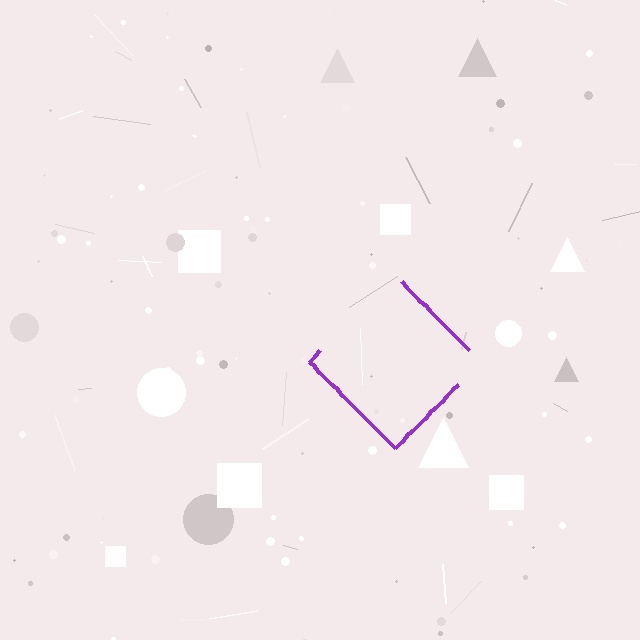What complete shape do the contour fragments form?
The contour fragments form a diamond.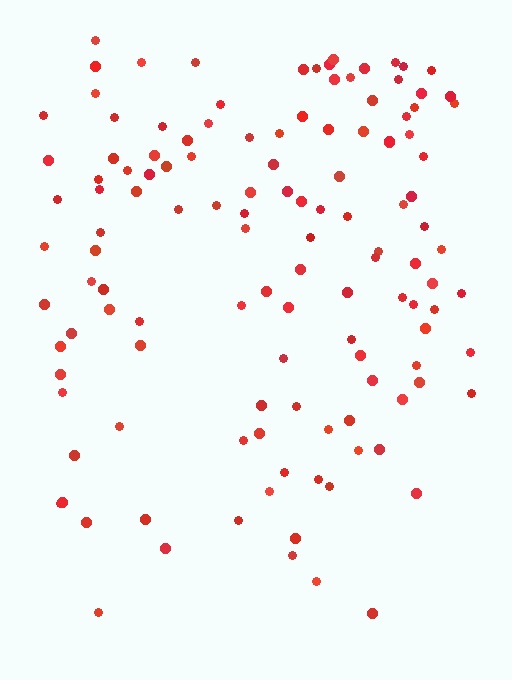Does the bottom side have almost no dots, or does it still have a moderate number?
Still a moderate number, just noticeably fewer than the top.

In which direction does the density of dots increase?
From bottom to top, with the top side densest.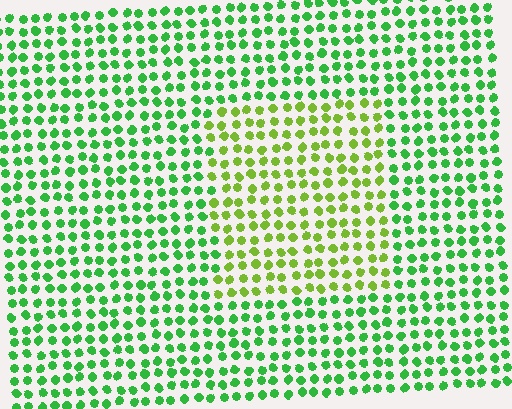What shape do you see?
I see a rectangle.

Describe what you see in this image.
The image is filled with small green elements in a uniform arrangement. A rectangle-shaped region is visible where the elements are tinted to a slightly different hue, forming a subtle color boundary.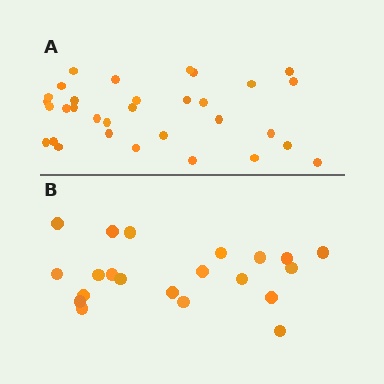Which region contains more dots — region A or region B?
Region A (the top region) has more dots.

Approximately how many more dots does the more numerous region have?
Region A has roughly 12 or so more dots than region B.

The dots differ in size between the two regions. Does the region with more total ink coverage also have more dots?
No. Region B has more total ink coverage because its dots are larger, but region A actually contains more individual dots. Total area can be misleading — the number of items is what matters here.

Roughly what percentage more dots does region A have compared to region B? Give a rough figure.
About 50% more.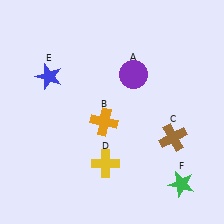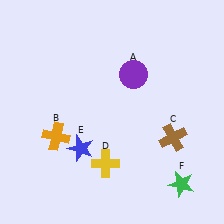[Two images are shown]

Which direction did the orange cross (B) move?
The orange cross (B) moved left.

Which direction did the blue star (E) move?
The blue star (E) moved down.